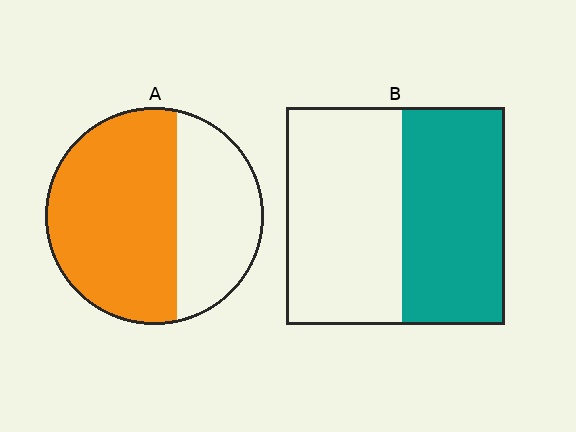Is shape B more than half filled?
Roughly half.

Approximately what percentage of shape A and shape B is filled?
A is approximately 65% and B is approximately 45%.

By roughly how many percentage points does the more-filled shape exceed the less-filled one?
By roughly 15 percentage points (A over B).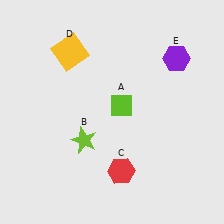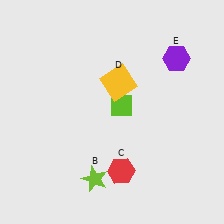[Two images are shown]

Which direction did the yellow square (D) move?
The yellow square (D) moved right.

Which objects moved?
The objects that moved are: the lime star (B), the yellow square (D).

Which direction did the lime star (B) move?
The lime star (B) moved down.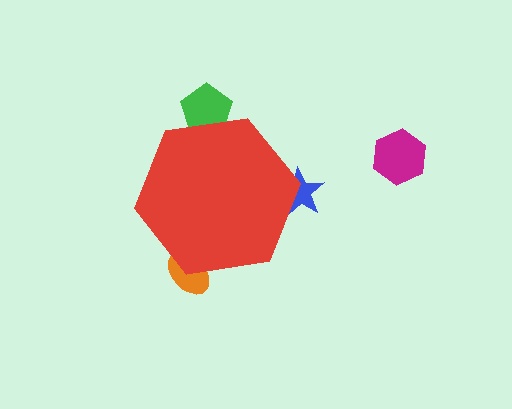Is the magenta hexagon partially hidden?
No, the magenta hexagon is fully visible.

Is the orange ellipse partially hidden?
Yes, the orange ellipse is partially hidden behind the red hexagon.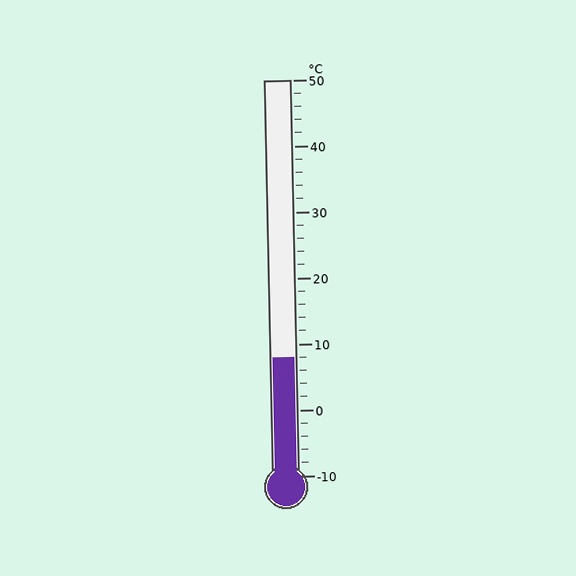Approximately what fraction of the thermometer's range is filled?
The thermometer is filled to approximately 30% of its range.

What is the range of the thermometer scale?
The thermometer scale ranges from -10°C to 50°C.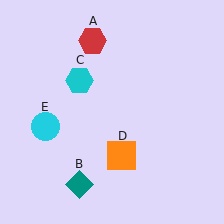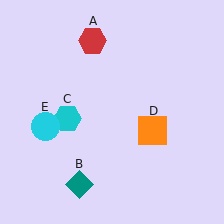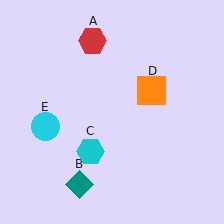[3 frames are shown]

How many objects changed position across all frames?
2 objects changed position: cyan hexagon (object C), orange square (object D).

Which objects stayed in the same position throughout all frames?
Red hexagon (object A) and teal diamond (object B) and cyan circle (object E) remained stationary.